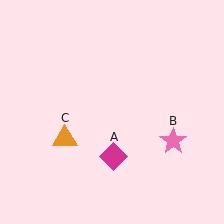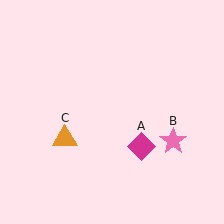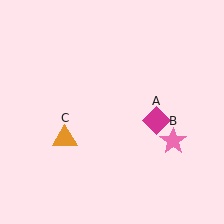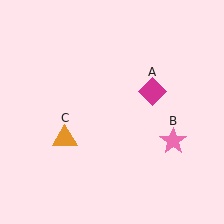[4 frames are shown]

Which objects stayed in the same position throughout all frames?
Pink star (object B) and orange triangle (object C) remained stationary.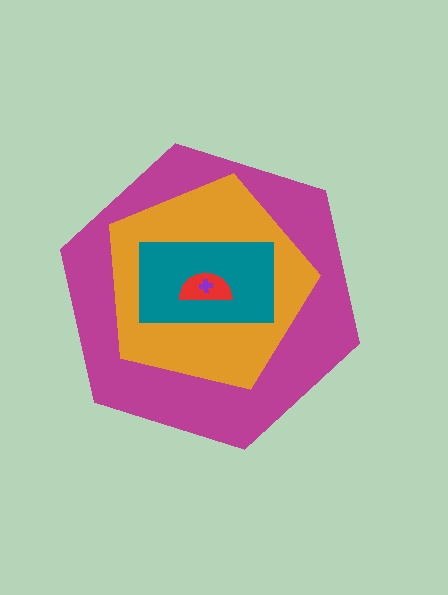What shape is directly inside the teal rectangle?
The red semicircle.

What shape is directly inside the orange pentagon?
The teal rectangle.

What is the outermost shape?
The magenta hexagon.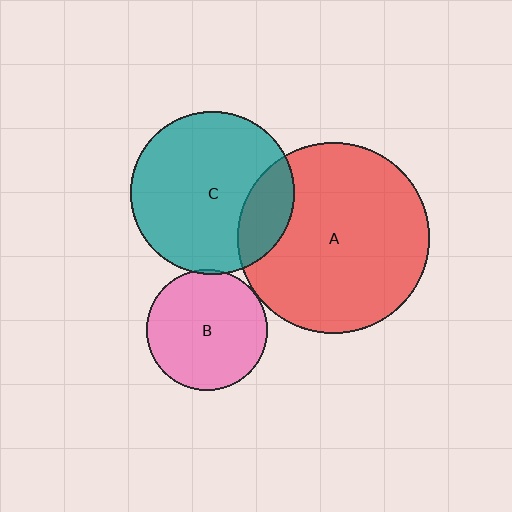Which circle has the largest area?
Circle A (red).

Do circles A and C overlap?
Yes.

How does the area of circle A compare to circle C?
Approximately 1.4 times.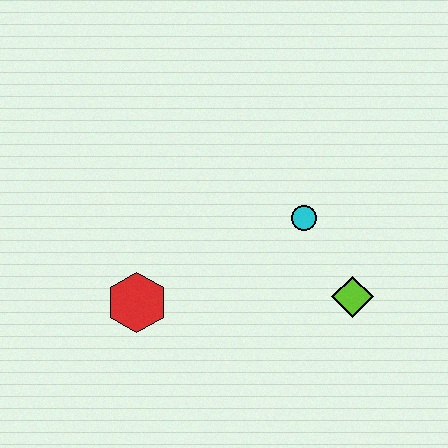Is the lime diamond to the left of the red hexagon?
No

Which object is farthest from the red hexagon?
The lime diamond is farthest from the red hexagon.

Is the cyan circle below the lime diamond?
No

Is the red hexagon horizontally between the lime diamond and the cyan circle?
No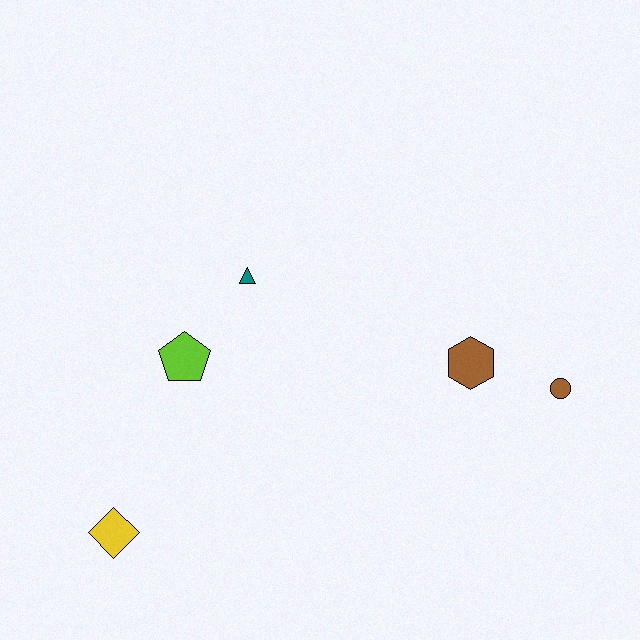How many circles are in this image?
There is 1 circle.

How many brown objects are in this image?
There are 2 brown objects.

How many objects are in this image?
There are 5 objects.